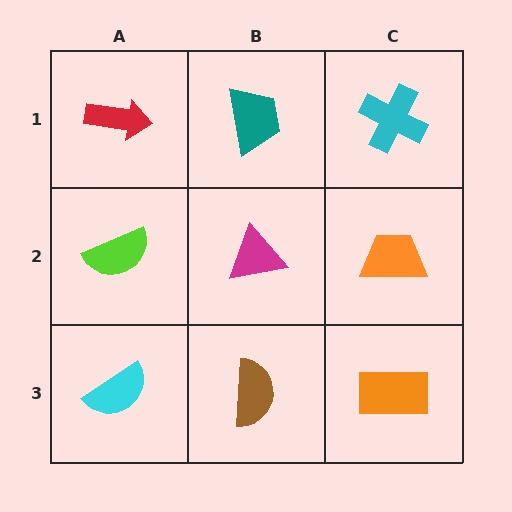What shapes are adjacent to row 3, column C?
An orange trapezoid (row 2, column C), a brown semicircle (row 3, column B).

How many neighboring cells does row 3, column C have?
2.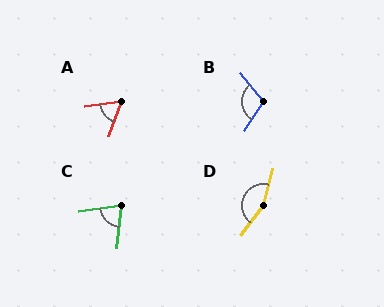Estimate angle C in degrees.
Approximately 76 degrees.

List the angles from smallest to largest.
A (63°), C (76°), B (108°), D (157°).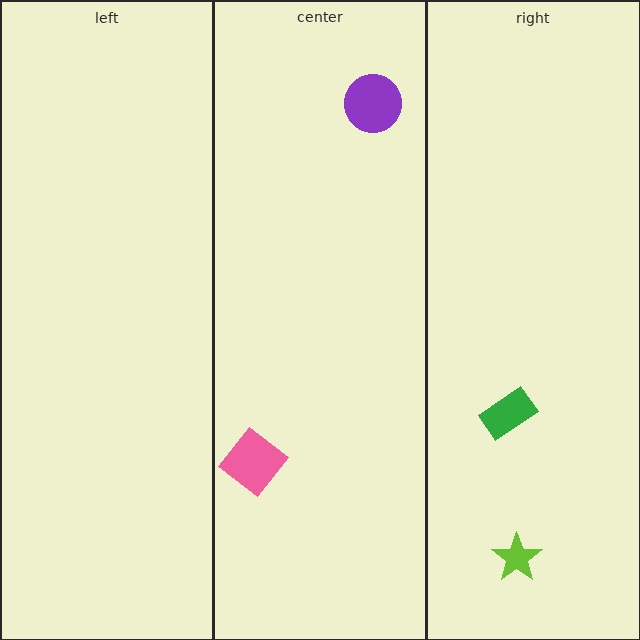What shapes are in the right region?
The green rectangle, the lime star.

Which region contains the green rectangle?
The right region.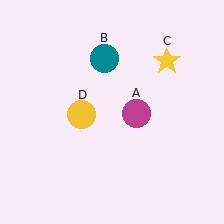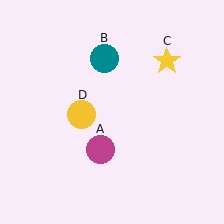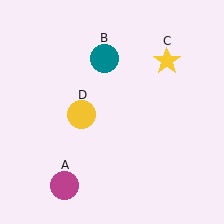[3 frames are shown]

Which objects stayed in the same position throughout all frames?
Teal circle (object B) and yellow star (object C) and yellow circle (object D) remained stationary.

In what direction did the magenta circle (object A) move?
The magenta circle (object A) moved down and to the left.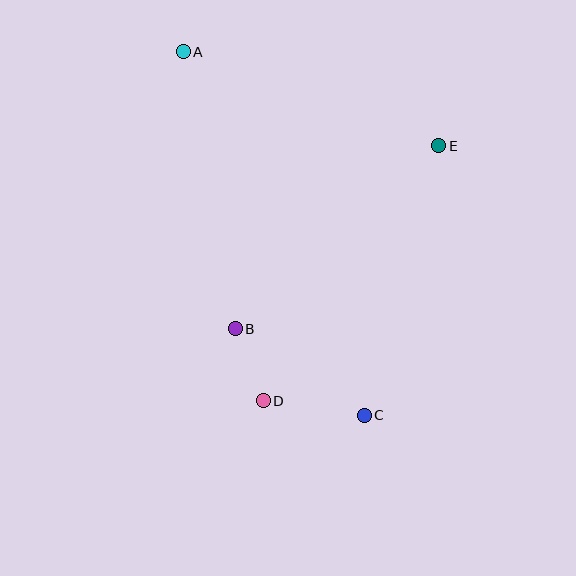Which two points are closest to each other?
Points B and D are closest to each other.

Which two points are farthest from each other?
Points A and C are farthest from each other.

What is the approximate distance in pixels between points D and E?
The distance between D and E is approximately 310 pixels.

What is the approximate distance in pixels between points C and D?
The distance between C and D is approximately 102 pixels.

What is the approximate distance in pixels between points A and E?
The distance between A and E is approximately 272 pixels.